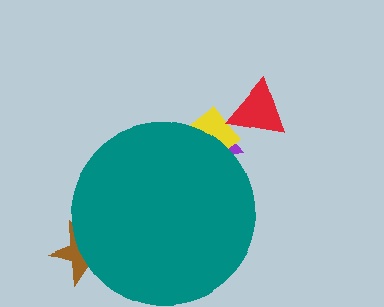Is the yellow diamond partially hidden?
Yes, the yellow diamond is partially hidden behind the teal circle.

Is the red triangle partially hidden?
No, the red triangle is fully visible.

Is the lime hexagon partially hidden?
Yes, the lime hexagon is partially hidden behind the teal circle.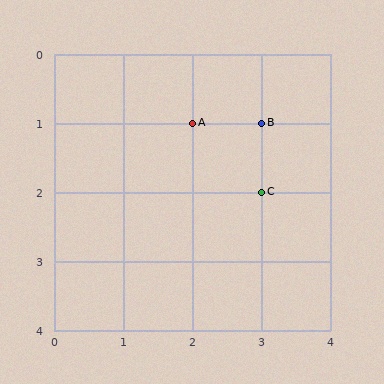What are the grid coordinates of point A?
Point A is at grid coordinates (2, 1).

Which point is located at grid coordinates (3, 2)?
Point C is at (3, 2).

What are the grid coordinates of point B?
Point B is at grid coordinates (3, 1).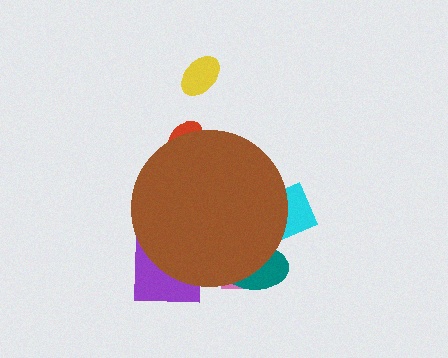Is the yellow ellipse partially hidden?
No, the yellow ellipse is fully visible.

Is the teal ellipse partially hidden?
Yes, the teal ellipse is partially hidden behind the brown circle.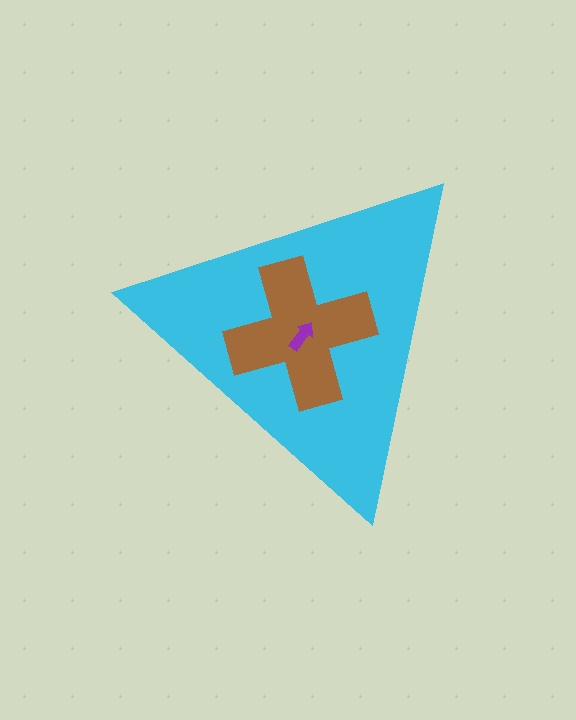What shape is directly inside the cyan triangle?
The brown cross.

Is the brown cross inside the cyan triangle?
Yes.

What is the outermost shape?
The cyan triangle.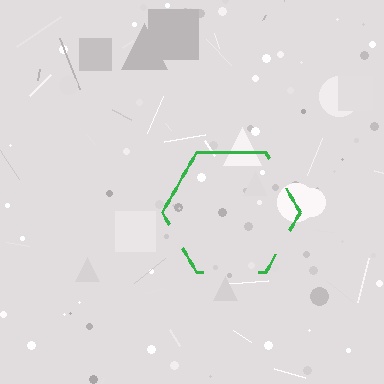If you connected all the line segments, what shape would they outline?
They would outline a hexagon.